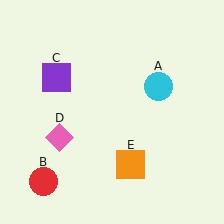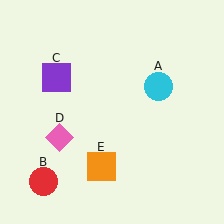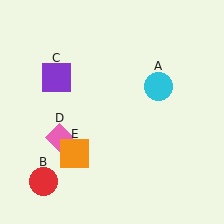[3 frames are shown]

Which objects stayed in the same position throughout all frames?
Cyan circle (object A) and red circle (object B) and purple square (object C) and pink diamond (object D) remained stationary.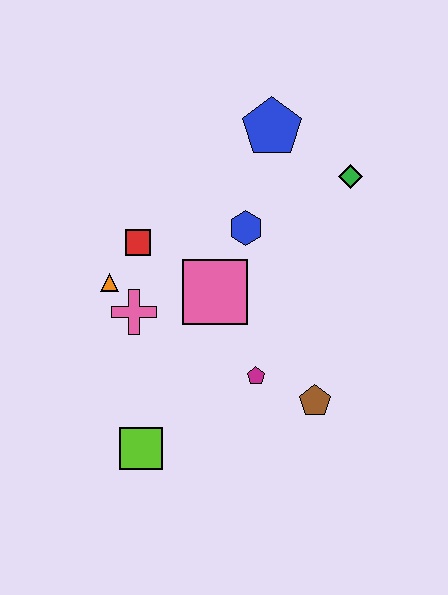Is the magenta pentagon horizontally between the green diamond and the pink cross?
Yes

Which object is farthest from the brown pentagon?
The blue pentagon is farthest from the brown pentagon.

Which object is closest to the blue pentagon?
The green diamond is closest to the blue pentagon.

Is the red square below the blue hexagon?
Yes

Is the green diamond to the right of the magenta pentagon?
Yes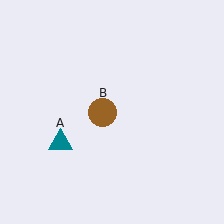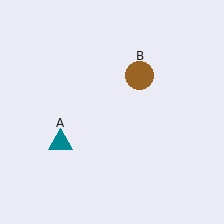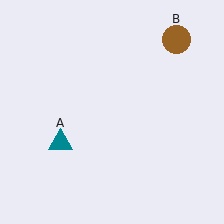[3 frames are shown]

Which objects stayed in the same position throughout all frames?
Teal triangle (object A) remained stationary.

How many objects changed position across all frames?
1 object changed position: brown circle (object B).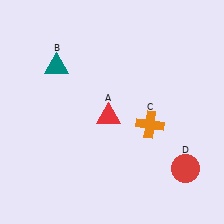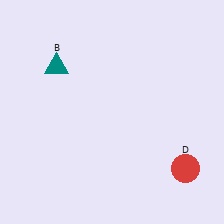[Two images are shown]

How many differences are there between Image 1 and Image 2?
There are 2 differences between the two images.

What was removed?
The red triangle (A), the orange cross (C) were removed in Image 2.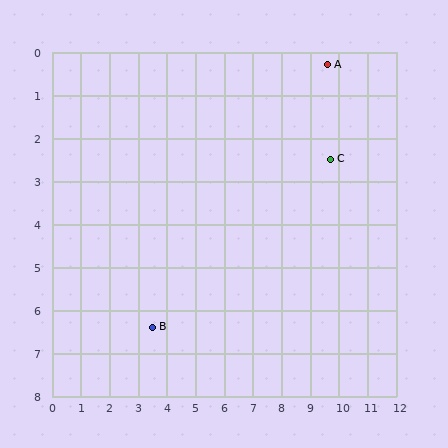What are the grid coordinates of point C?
Point C is at approximately (9.7, 2.5).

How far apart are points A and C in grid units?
Points A and C are about 2.2 grid units apart.